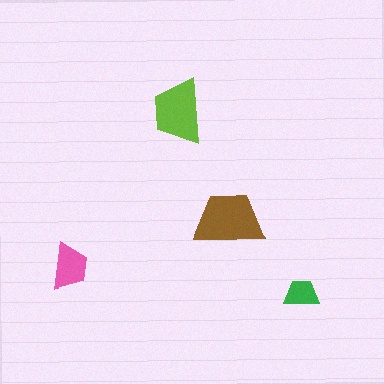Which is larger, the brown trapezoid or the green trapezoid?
The brown one.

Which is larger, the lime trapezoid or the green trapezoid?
The lime one.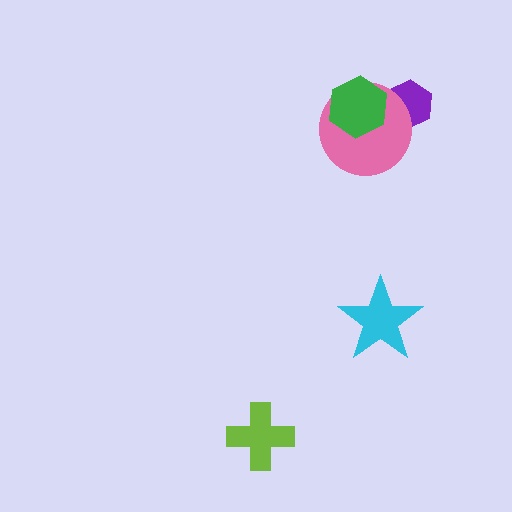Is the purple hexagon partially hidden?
Yes, it is partially covered by another shape.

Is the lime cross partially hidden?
No, no other shape covers it.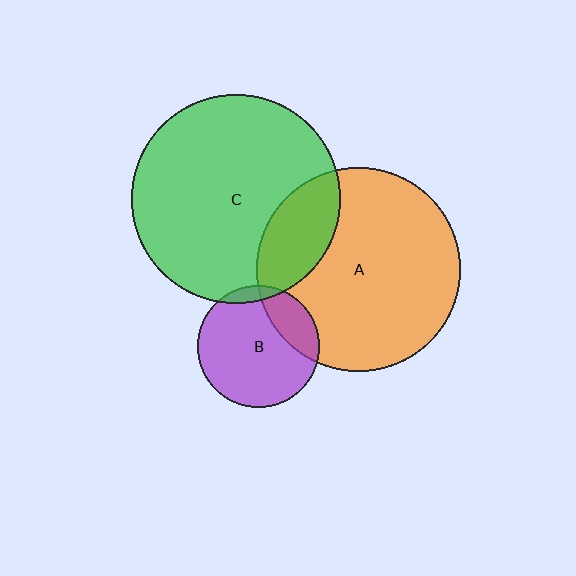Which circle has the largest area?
Circle C (green).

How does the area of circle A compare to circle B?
Approximately 2.8 times.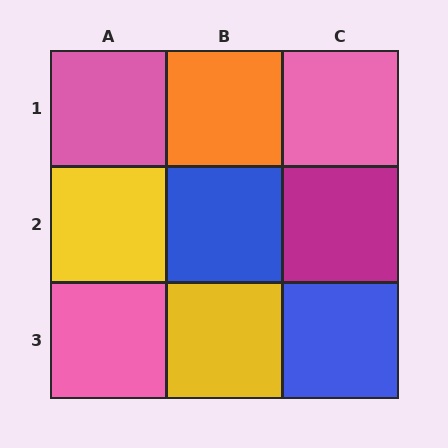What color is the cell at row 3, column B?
Yellow.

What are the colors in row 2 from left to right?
Yellow, blue, magenta.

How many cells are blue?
2 cells are blue.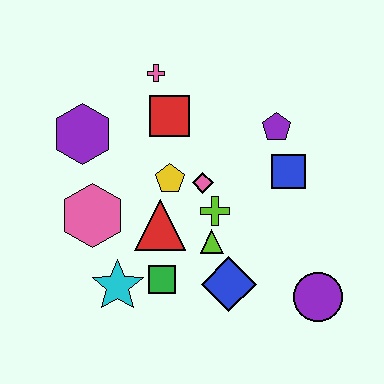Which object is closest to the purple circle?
The blue diamond is closest to the purple circle.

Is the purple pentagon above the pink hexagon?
Yes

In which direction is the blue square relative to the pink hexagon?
The blue square is to the right of the pink hexagon.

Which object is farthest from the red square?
The purple circle is farthest from the red square.